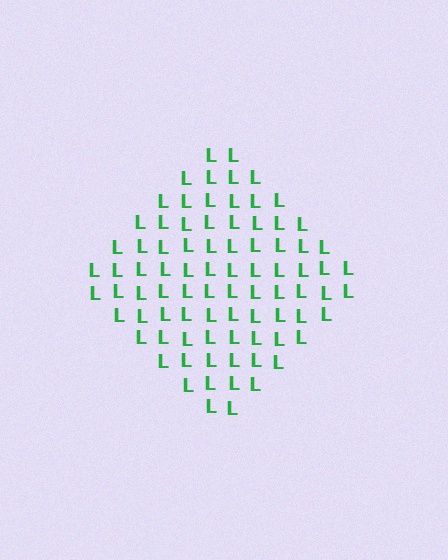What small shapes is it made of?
It is made of small letter L's.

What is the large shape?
The large shape is a diamond.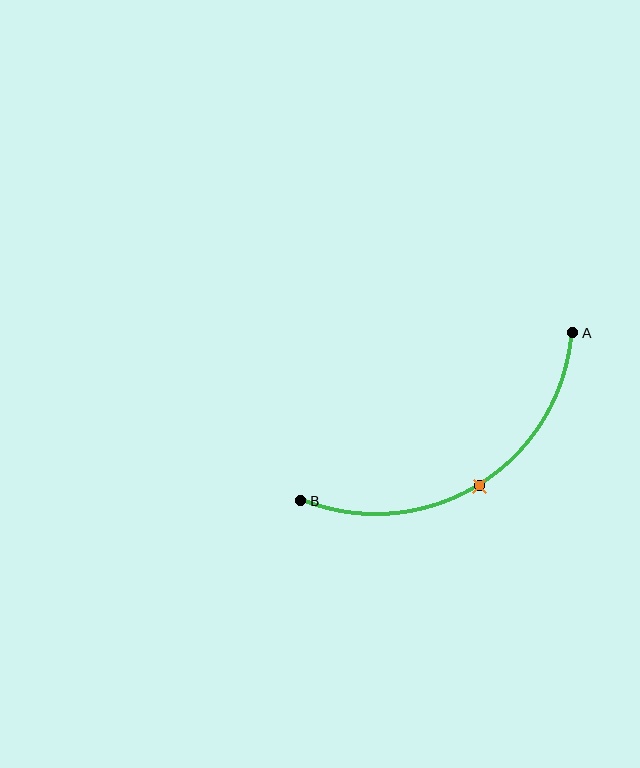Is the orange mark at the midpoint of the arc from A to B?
Yes. The orange mark lies on the arc at equal arc-length from both A and B — it is the arc midpoint.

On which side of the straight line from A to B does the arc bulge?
The arc bulges below the straight line connecting A and B.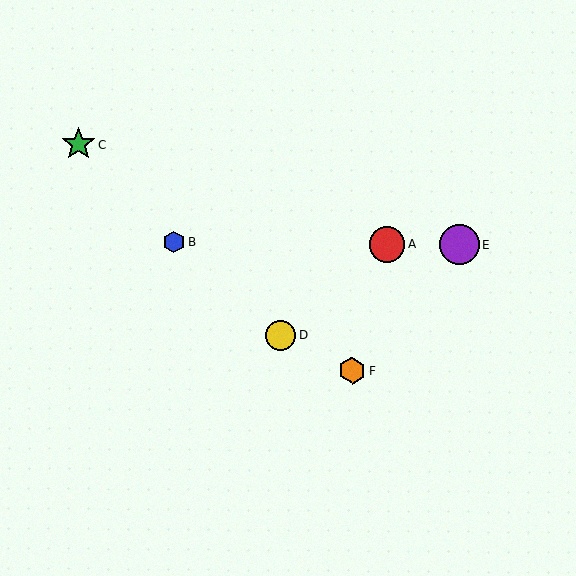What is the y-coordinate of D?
Object D is at y≈335.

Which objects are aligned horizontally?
Objects A, B, E are aligned horizontally.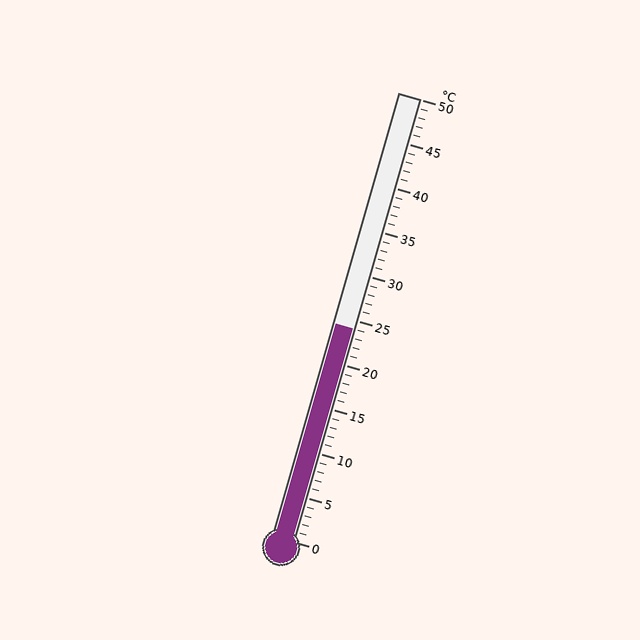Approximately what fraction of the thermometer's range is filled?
The thermometer is filled to approximately 50% of its range.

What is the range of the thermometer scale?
The thermometer scale ranges from 0°C to 50°C.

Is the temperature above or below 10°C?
The temperature is above 10°C.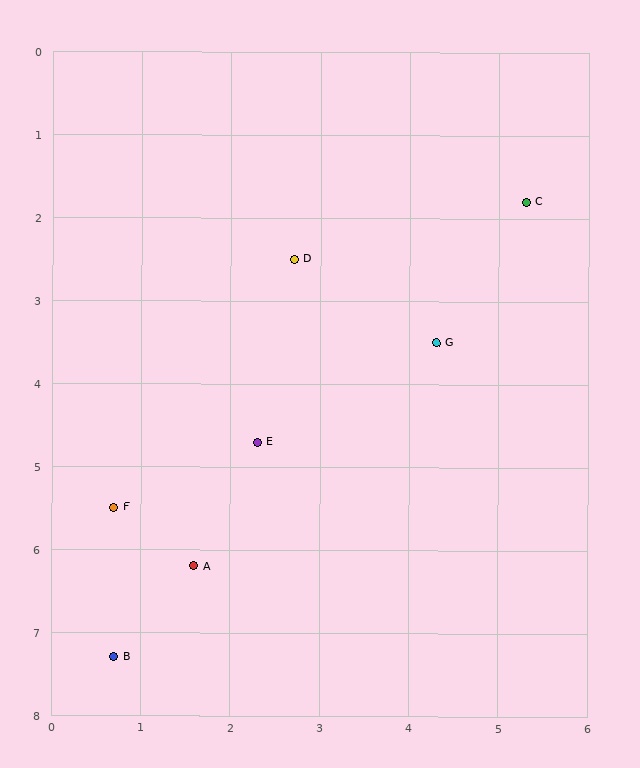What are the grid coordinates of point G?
Point G is at approximately (4.3, 3.5).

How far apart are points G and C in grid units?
Points G and C are about 2.0 grid units apart.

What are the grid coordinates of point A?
Point A is at approximately (1.6, 6.2).